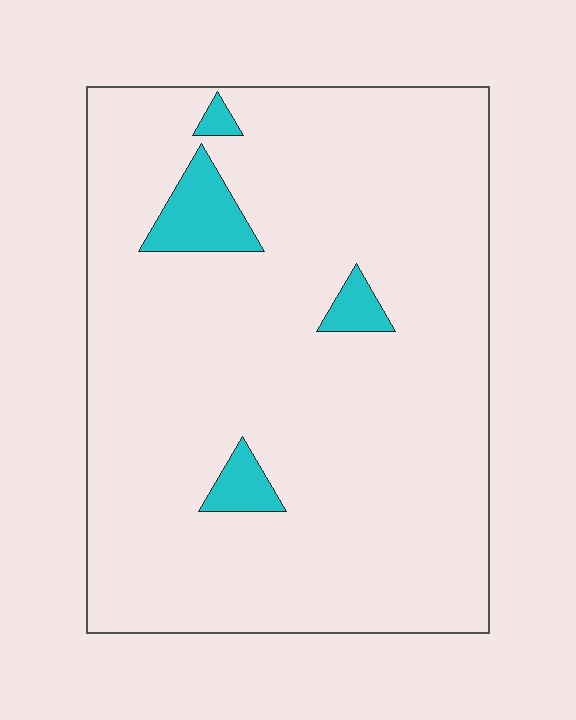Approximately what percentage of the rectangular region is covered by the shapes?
Approximately 5%.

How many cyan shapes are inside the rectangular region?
4.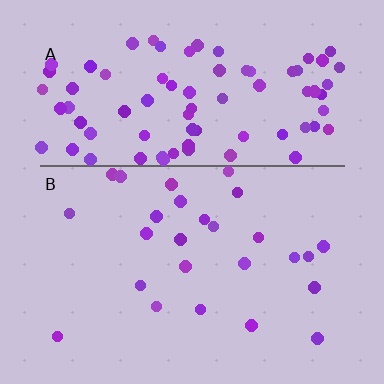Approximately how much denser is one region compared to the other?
Approximately 3.4× — region A over region B.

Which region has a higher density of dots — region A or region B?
A (the top).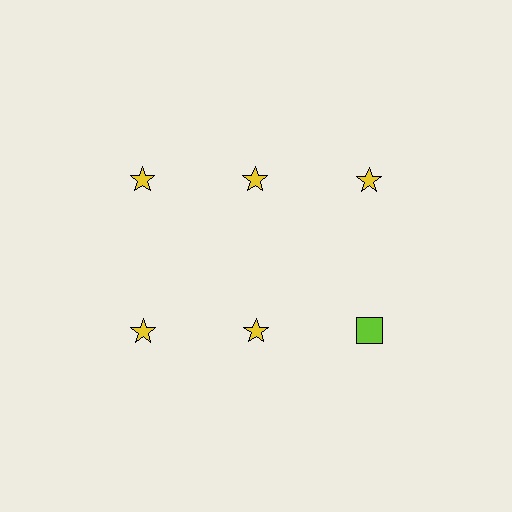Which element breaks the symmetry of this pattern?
The lime square in the second row, center column breaks the symmetry. All other shapes are yellow stars.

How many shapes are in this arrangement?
There are 6 shapes arranged in a grid pattern.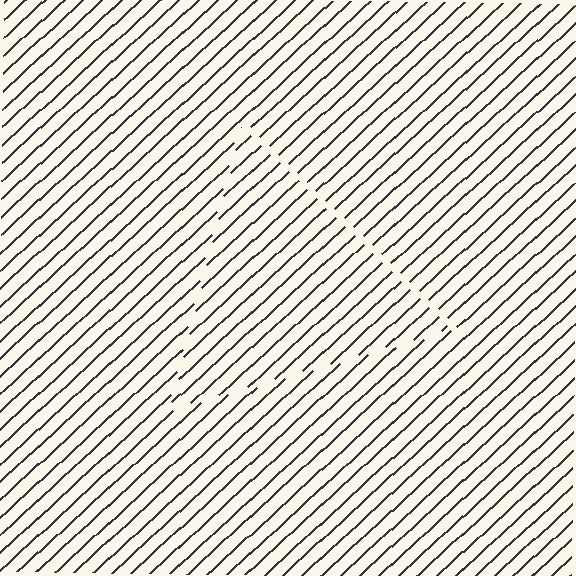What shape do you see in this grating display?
An illusory triangle. The interior of the shape contains the same grating, shifted by half a period — the contour is defined by the phase discontinuity where line-ends from the inner and outer gratings abut.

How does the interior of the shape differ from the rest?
The interior of the shape contains the same grating, shifted by half a period — the contour is defined by the phase discontinuity where line-ends from the inner and outer gratings abut.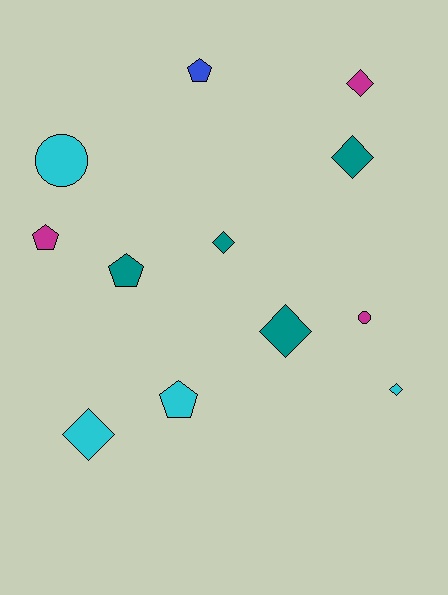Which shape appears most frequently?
Diamond, with 6 objects.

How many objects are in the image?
There are 12 objects.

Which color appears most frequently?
Cyan, with 4 objects.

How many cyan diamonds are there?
There are 2 cyan diamonds.